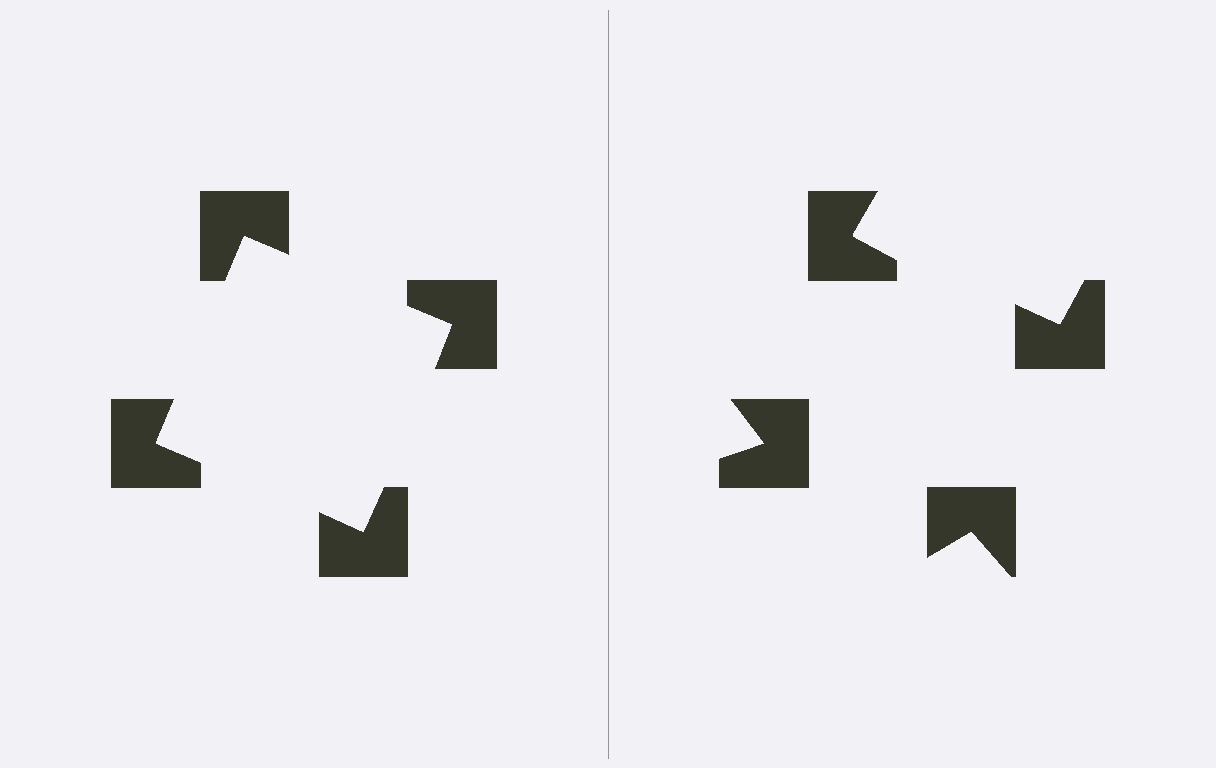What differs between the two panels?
The notched squares are positioned identically on both sides; only the wedge orientations differ. On the left they align to a square; on the right they are misaligned.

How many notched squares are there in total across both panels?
8 — 4 on each side.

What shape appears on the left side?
An illusory square.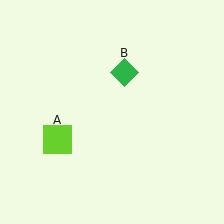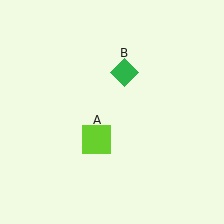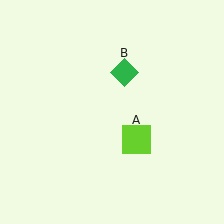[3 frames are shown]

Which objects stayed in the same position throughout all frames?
Green diamond (object B) remained stationary.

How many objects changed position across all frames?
1 object changed position: lime square (object A).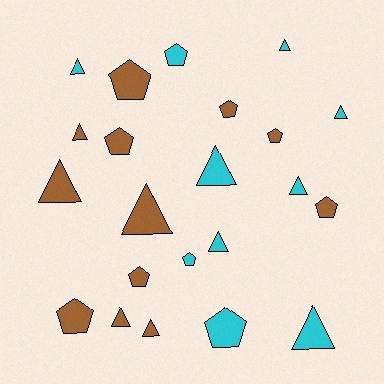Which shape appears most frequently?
Triangle, with 12 objects.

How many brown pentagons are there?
There are 7 brown pentagons.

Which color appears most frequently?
Brown, with 12 objects.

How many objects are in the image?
There are 22 objects.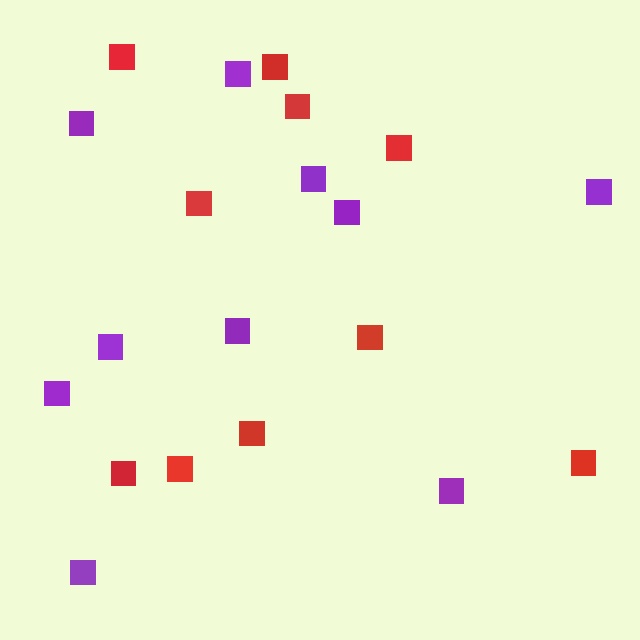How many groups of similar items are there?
There are 2 groups: one group of purple squares (10) and one group of red squares (10).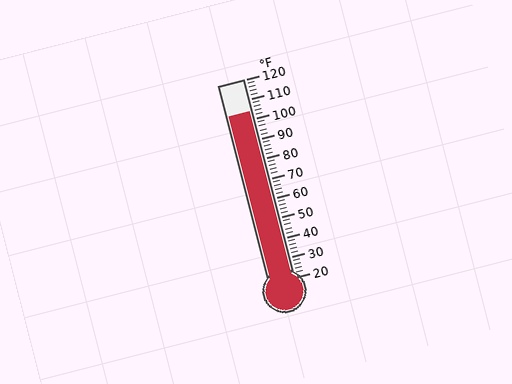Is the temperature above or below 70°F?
The temperature is above 70°F.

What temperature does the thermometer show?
The thermometer shows approximately 104°F.